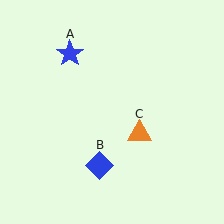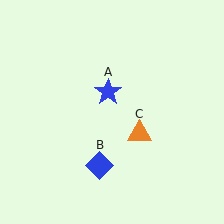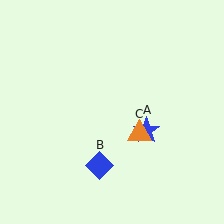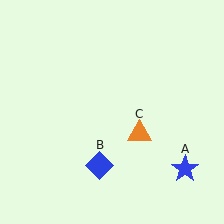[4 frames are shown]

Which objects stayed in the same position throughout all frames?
Blue diamond (object B) and orange triangle (object C) remained stationary.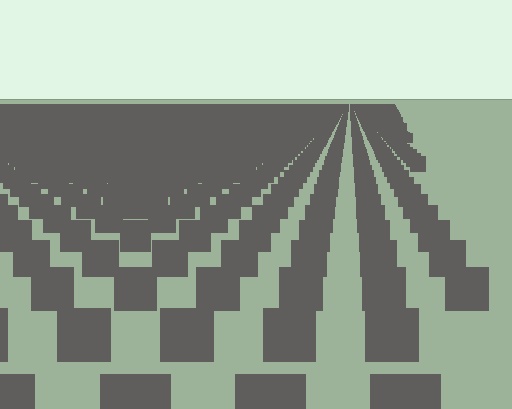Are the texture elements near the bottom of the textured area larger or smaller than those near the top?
Larger. Near the bottom, elements are closer to the viewer and appear at a bigger on-screen size.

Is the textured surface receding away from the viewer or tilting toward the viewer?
The surface is receding away from the viewer. Texture elements get smaller and denser toward the top.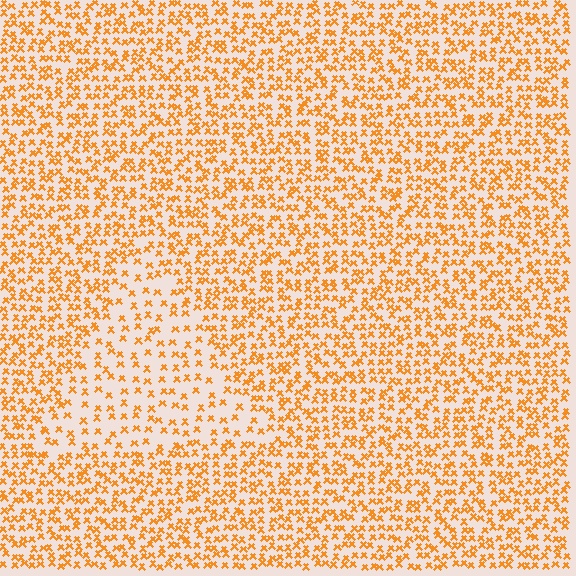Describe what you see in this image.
The image contains small orange elements arranged at two different densities. A triangle-shaped region is visible where the elements are less densely packed than the surrounding area.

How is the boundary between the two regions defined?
The boundary is defined by a change in element density (approximately 2.0x ratio). All elements are the same color, size, and shape.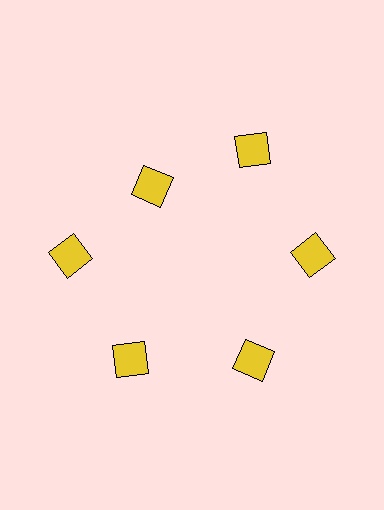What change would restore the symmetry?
The symmetry would be restored by moving it outward, back onto the ring so that all 6 squares sit at equal angles and equal distance from the center.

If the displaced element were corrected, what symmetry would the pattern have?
It would have 6-fold rotational symmetry — the pattern would map onto itself every 60 degrees.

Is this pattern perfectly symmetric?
No. The 6 yellow squares are arranged in a ring, but one element near the 11 o'clock position is pulled inward toward the center, breaking the 6-fold rotational symmetry.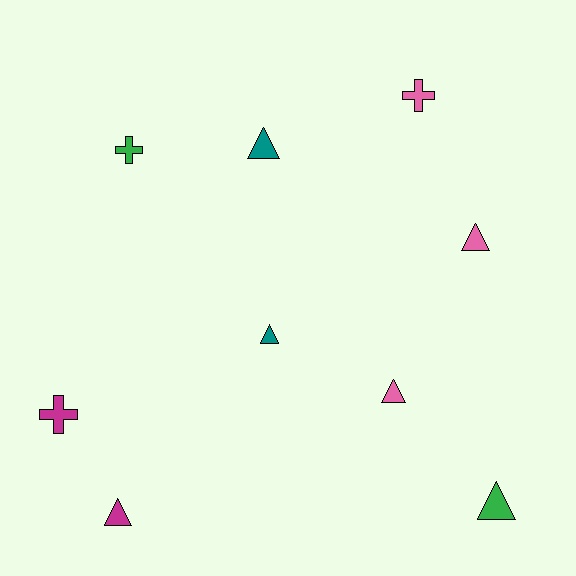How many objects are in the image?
There are 9 objects.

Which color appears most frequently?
Pink, with 3 objects.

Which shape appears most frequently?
Triangle, with 6 objects.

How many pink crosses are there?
There is 1 pink cross.